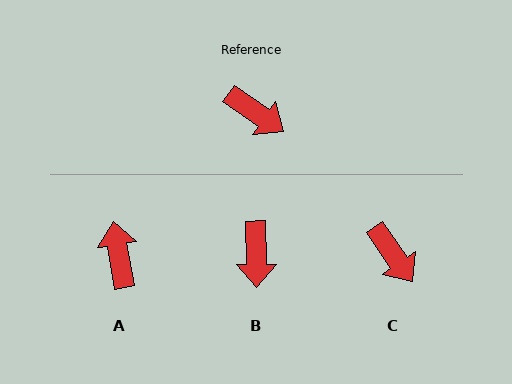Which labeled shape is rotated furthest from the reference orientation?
A, about 134 degrees away.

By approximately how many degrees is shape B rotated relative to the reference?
Approximately 54 degrees clockwise.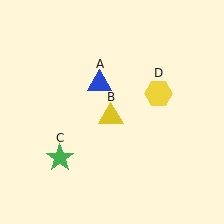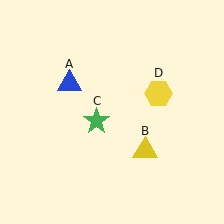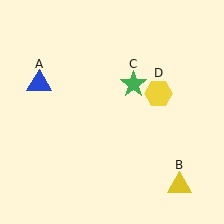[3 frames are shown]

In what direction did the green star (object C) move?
The green star (object C) moved up and to the right.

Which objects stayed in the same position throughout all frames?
Yellow hexagon (object D) remained stationary.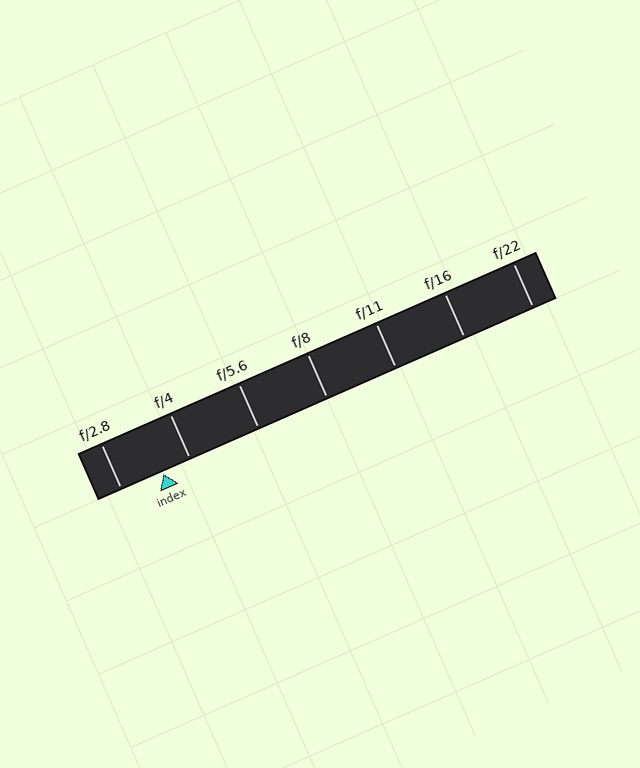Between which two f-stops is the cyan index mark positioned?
The index mark is between f/2.8 and f/4.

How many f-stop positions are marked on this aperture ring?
There are 7 f-stop positions marked.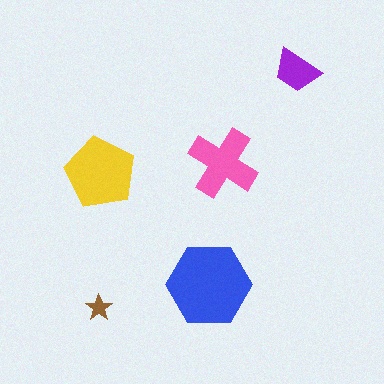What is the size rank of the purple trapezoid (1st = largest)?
4th.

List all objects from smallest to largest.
The brown star, the purple trapezoid, the pink cross, the yellow pentagon, the blue hexagon.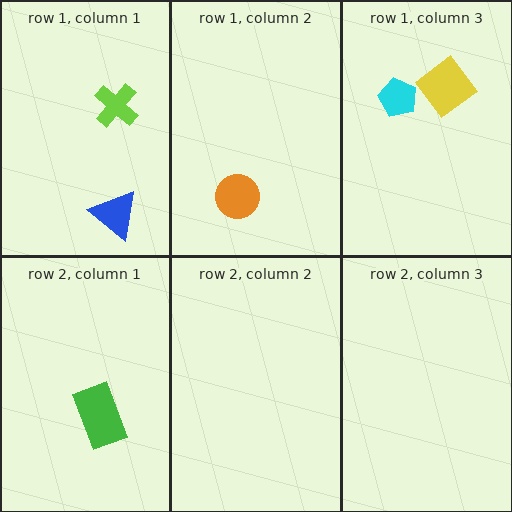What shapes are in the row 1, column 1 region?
The blue triangle, the lime cross.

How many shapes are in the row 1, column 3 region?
2.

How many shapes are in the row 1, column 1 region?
2.